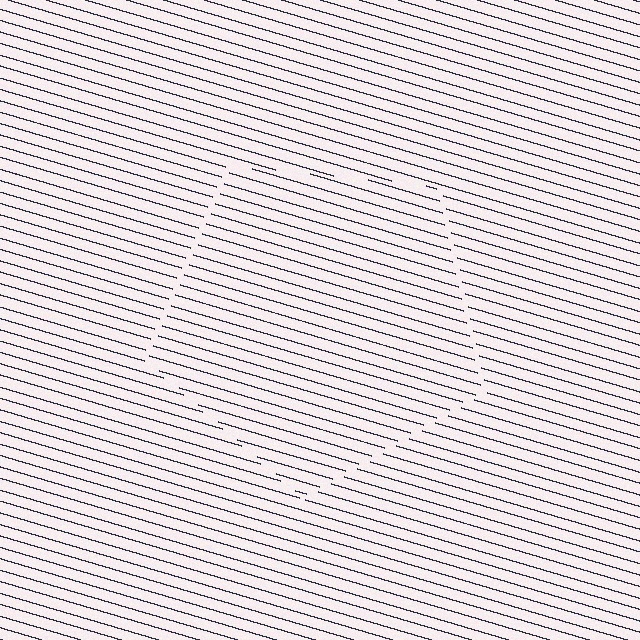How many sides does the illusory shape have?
5 sides — the line-ends trace a pentagon.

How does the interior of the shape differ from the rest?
The interior of the shape contains the same grating, shifted by half a period — the contour is defined by the phase discontinuity where line-ends from the inner and outer gratings abut.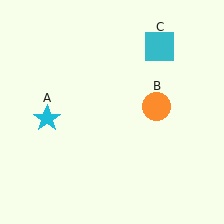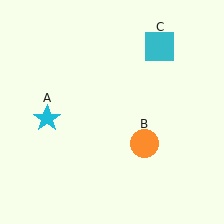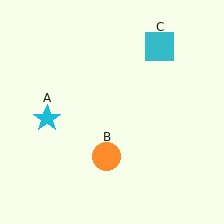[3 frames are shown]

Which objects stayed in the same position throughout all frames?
Cyan star (object A) and cyan square (object C) remained stationary.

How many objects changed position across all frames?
1 object changed position: orange circle (object B).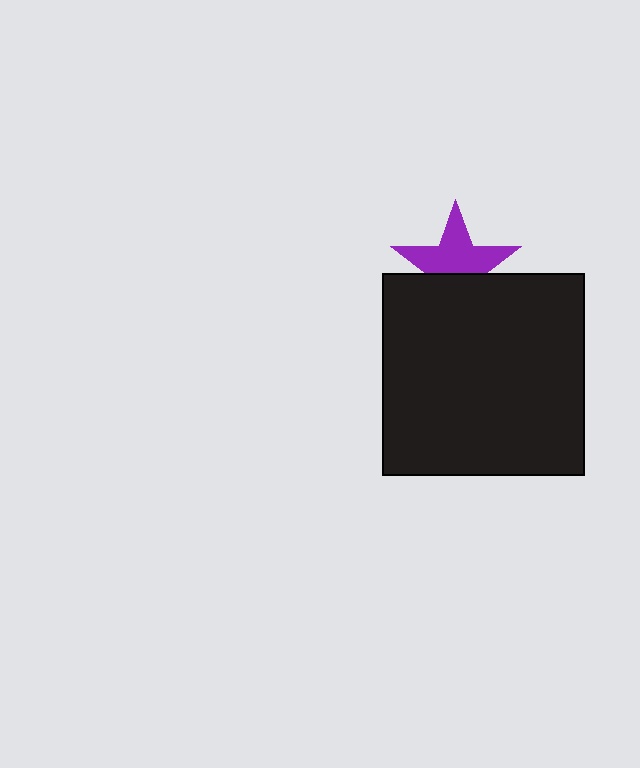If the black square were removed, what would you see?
You would see the complete purple star.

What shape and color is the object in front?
The object in front is a black square.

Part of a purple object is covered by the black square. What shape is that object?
It is a star.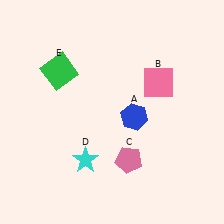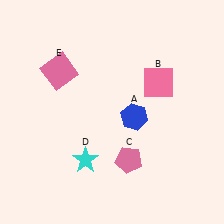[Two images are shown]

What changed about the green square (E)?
In Image 1, E is green. In Image 2, it changed to pink.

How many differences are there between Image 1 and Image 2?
There is 1 difference between the two images.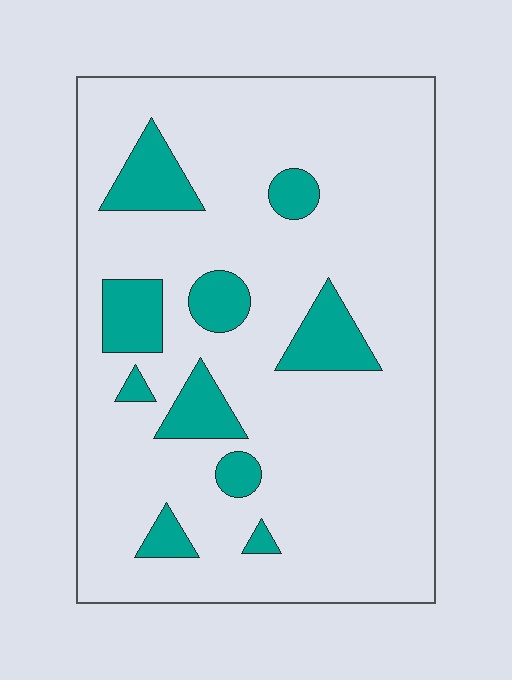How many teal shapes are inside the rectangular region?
10.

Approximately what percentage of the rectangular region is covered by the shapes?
Approximately 15%.